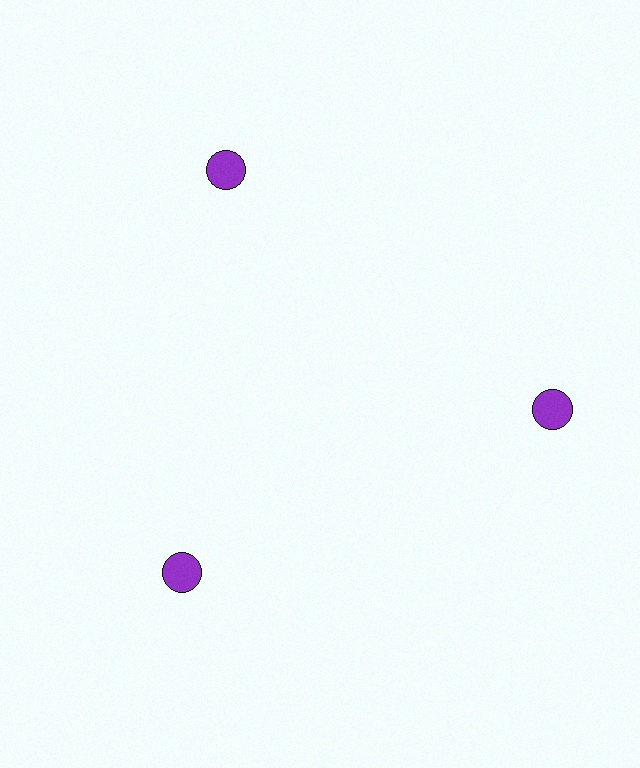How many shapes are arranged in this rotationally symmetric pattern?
There are 3 shapes, arranged in 3 groups of 1.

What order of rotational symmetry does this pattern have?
This pattern has 3-fold rotational symmetry.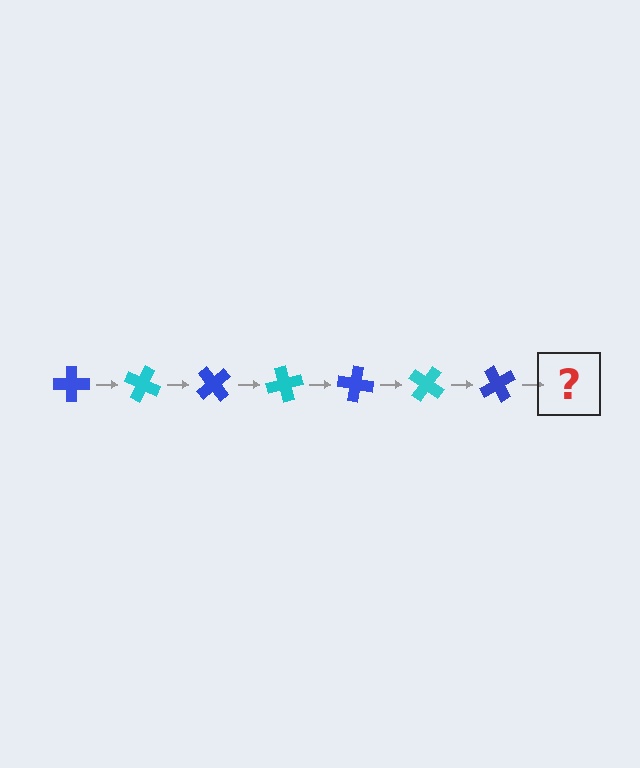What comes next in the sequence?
The next element should be a cyan cross, rotated 175 degrees from the start.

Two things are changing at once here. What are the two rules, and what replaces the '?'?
The two rules are that it rotates 25 degrees each step and the color cycles through blue and cyan. The '?' should be a cyan cross, rotated 175 degrees from the start.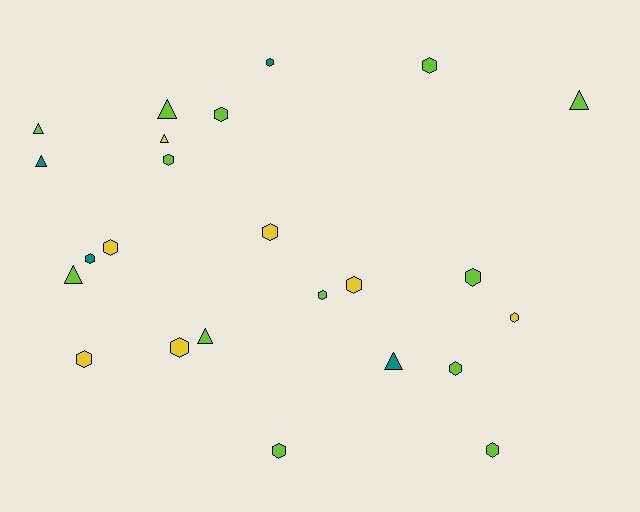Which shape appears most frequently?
Hexagon, with 16 objects.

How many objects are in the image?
There are 24 objects.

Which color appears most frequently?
Lime, with 13 objects.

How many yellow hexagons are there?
There are 6 yellow hexagons.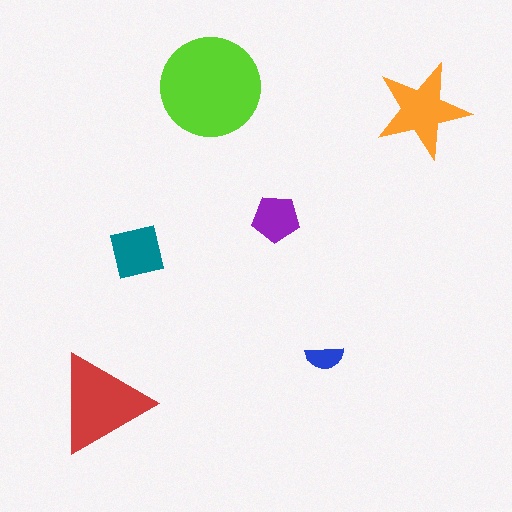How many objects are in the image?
There are 6 objects in the image.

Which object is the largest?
The lime circle.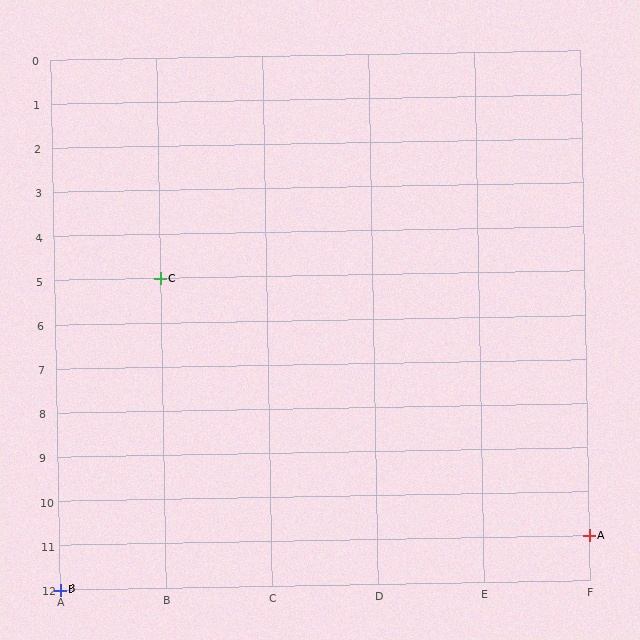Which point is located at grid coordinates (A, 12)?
Point B is at (A, 12).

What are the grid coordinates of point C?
Point C is at grid coordinates (B, 5).